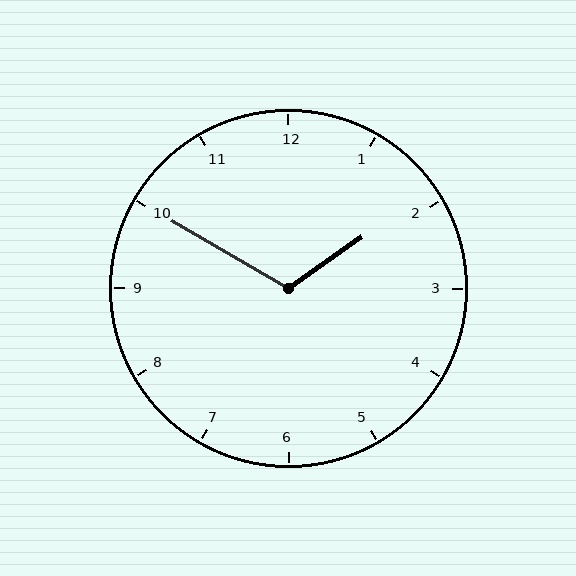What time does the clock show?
1:50.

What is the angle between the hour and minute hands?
Approximately 115 degrees.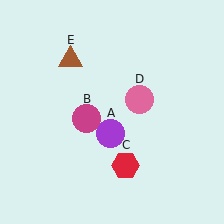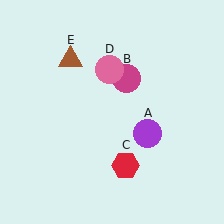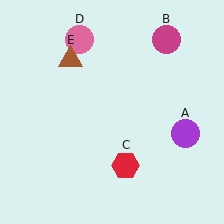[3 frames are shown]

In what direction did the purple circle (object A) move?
The purple circle (object A) moved right.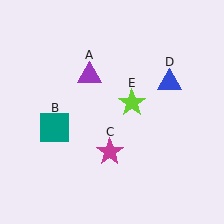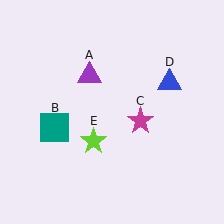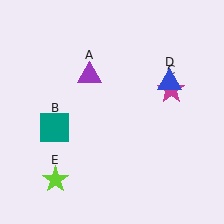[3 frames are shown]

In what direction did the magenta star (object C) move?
The magenta star (object C) moved up and to the right.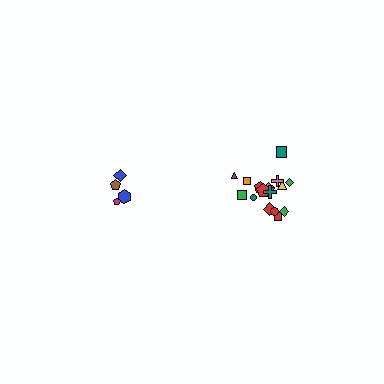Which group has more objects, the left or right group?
The right group.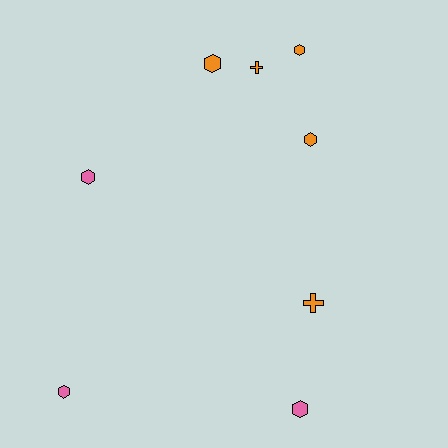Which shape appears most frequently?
Hexagon, with 6 objects.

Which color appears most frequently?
Orange, with 5 objects.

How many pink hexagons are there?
There are 3 pink hexagons.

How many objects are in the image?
There are 8 objects.